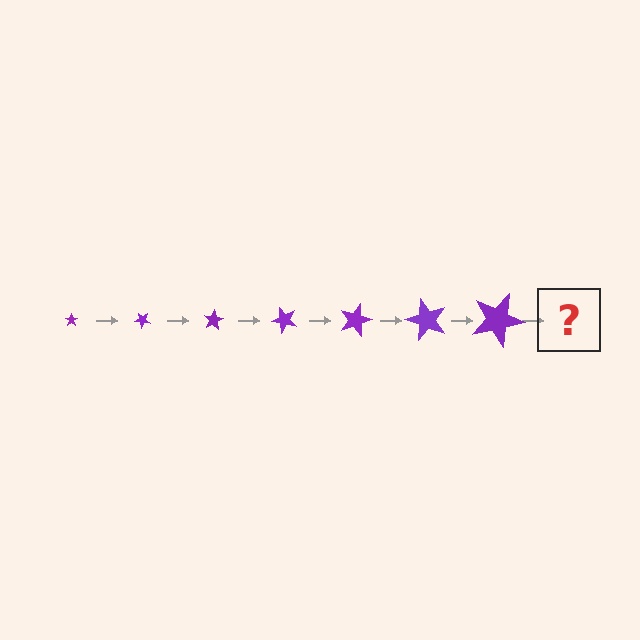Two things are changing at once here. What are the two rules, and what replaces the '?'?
The two rules are that the star grows larger each step and it rotates 40 degrees each step. The '?' should be a star, larger than the previous one and rotated 280 degrees from the start.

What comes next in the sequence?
The next element should be a star, larger than the previous one and rotated 280 degrees from the start.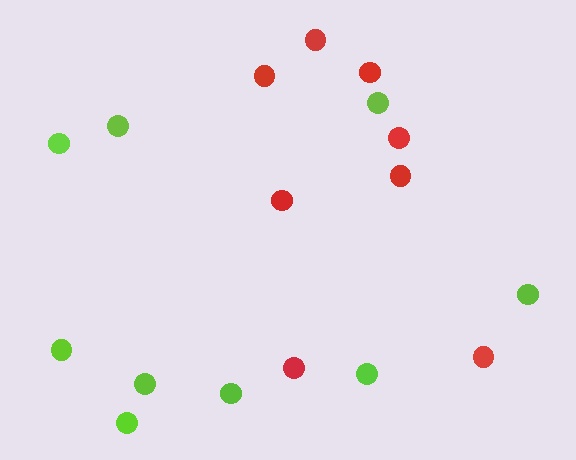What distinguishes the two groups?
There are 2 groups: one group of red circles (8) and one group of lime circles (9).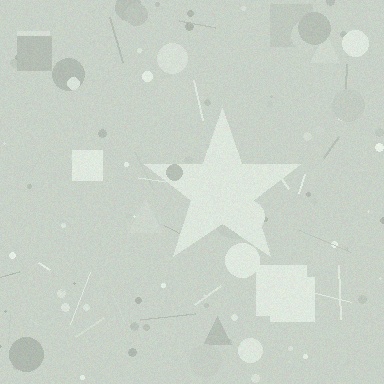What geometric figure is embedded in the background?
A star is embedded in the background.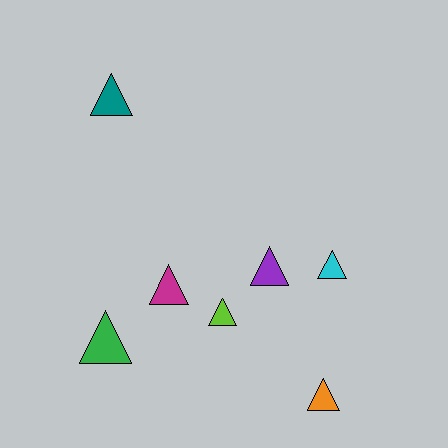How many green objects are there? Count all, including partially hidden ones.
There is 1 green object.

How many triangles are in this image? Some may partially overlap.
There are 7 triangles.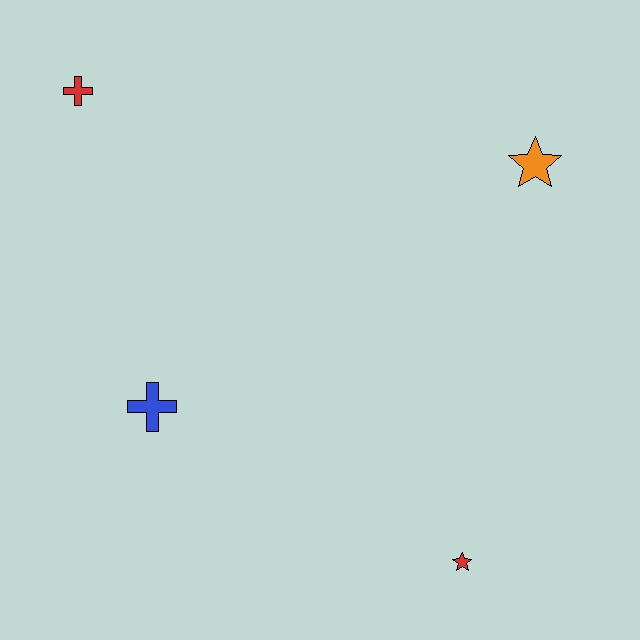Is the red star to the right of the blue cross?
Yes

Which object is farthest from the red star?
The red cross is farthest from the red star.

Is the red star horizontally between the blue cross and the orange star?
Yes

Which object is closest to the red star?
The blue cross is closest to the red star.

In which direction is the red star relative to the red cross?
The red star is below the red cross.